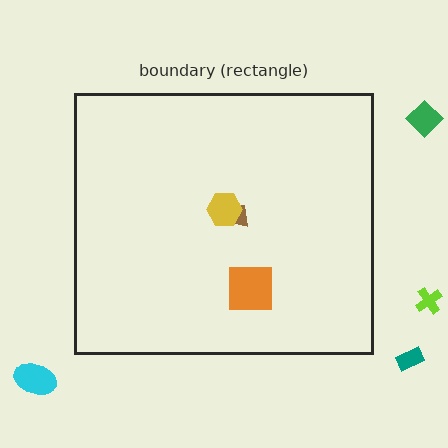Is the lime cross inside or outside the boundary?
Outside.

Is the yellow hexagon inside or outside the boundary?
Inside.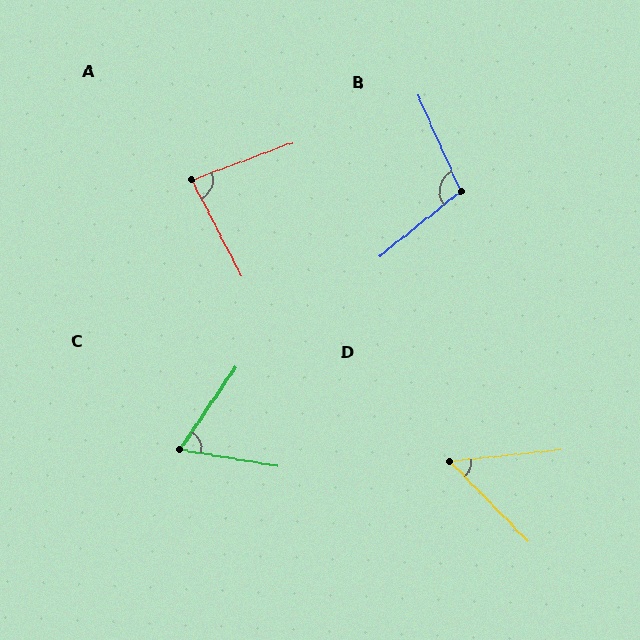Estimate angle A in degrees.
Approximately 82 degrees.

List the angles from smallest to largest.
D (52°), C (65°), A (82°), B (105°).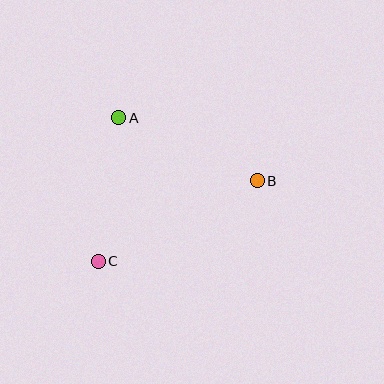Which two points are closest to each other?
Points A and C are closest to each other.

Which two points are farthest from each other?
Points B and C are farthest from each other.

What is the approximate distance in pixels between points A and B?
The distance between A and B is approximately 152 pixels.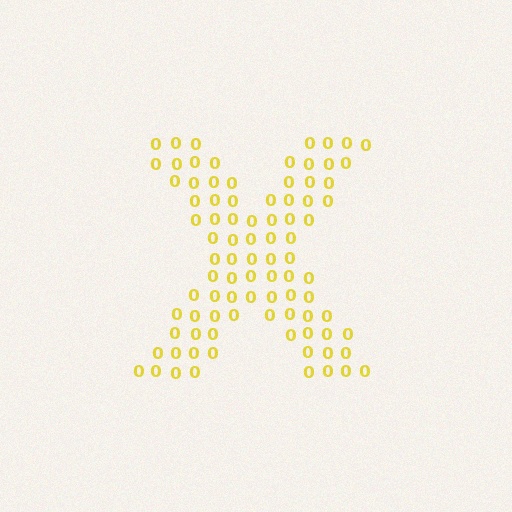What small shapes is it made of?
It is made of small digit 0's.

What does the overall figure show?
The overall figure shows the letter X.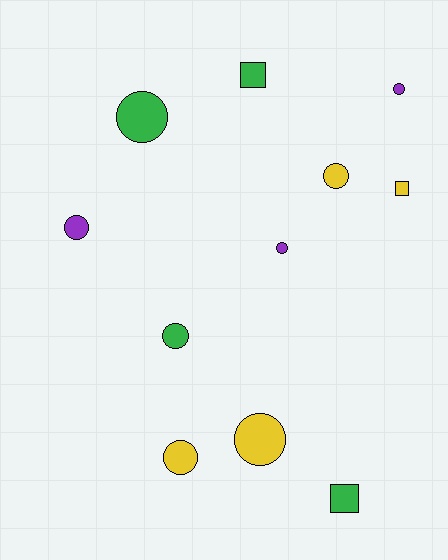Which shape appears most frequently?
Circle, with 8 objects.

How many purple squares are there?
There are no purple squares.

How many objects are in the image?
There are 11 objects.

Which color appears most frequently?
Yellow, with 4 objects.